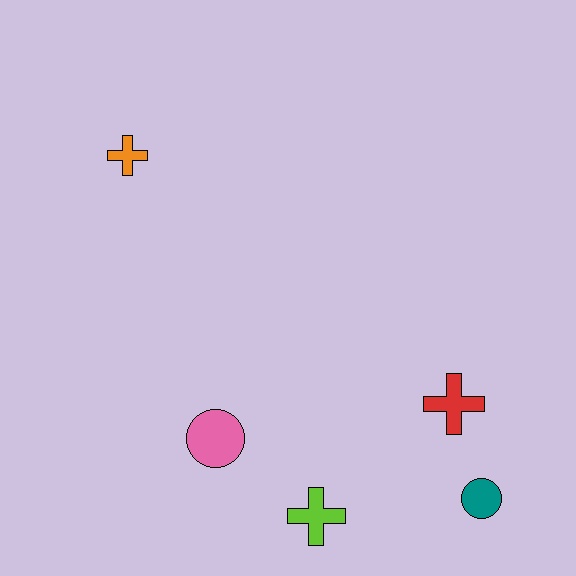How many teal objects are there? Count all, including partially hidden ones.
There is 1 teal object.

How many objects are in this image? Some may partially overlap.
There are 5 objects.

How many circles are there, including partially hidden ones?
There are 2 circles.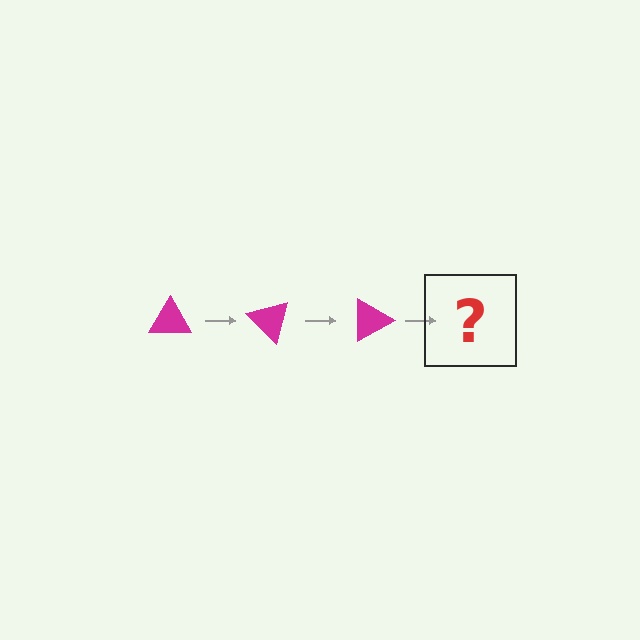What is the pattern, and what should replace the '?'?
The pattern is that the triangle rotates 45 degrees each step. The '?' should be a magenta triangle rotated 135 degrees.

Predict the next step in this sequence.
The next step is a magenta triangle rotated 135 degrees.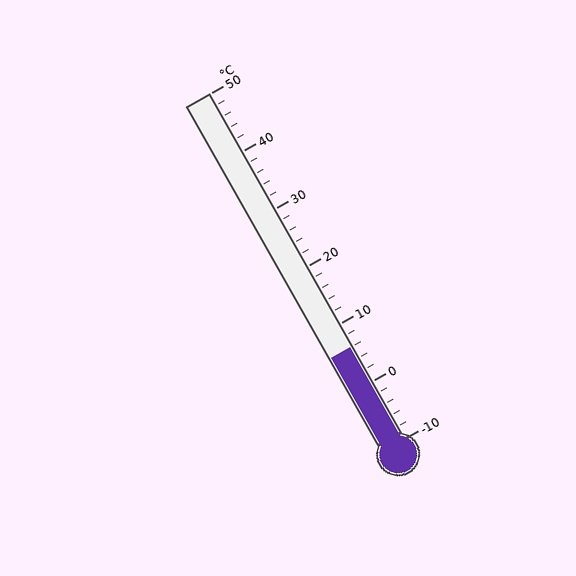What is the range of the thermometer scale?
The thermometer scale ranges from -10°C to 50°C.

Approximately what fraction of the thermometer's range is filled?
The thermometer is filled to approximately 25% of its range.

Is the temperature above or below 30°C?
The temperature is below 30°C.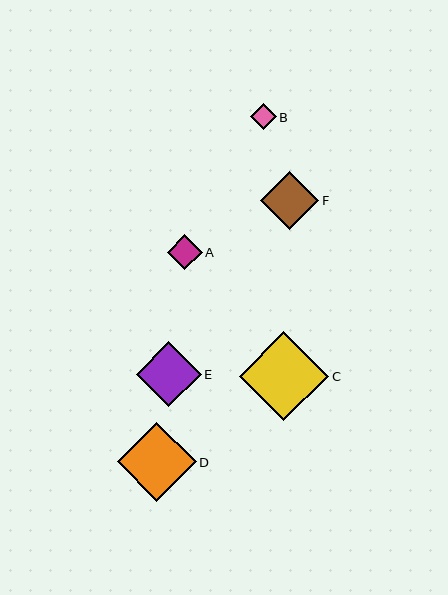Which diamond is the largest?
Diamond C is the largest with a size of approximately 89 pixels.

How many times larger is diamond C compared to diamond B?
Diamond C is approximately 3.5 times the size of diamond B.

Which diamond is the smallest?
Diamond B is the smallest with a size of approximately 26 pixels.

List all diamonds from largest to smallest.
From largest to smallest: C, D, E, F, A, B.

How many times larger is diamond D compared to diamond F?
Diamond D is approximately 1.4 times the size of diamond F.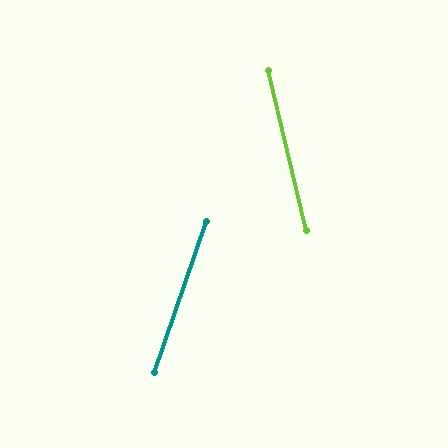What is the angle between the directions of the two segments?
Approximately 32 degrees.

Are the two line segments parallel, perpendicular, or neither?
Neither parallel nor perpendicular — they differ by about 32°.